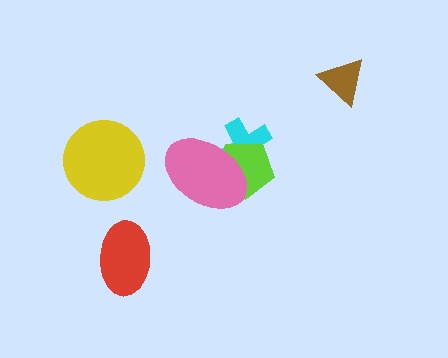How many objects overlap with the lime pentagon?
2 objects overlap with the lime pentagon.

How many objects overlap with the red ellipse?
0 objects overlap with the red ellipse.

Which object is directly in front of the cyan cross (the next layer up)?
The lime pentagon is directly in front of the cyan cross.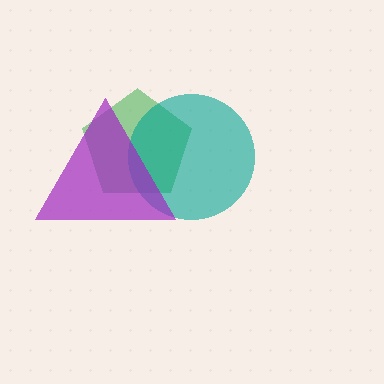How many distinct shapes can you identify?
There are 3 distinct shapes: a green pentagon, a teal circle, a purple triangle.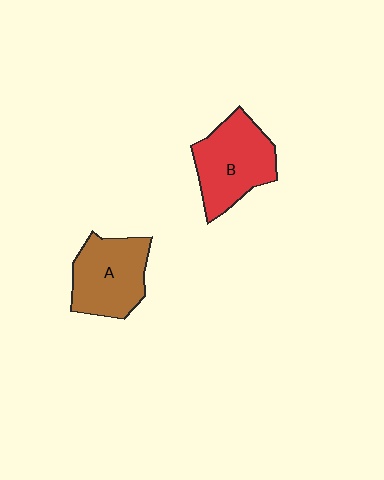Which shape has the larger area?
Shape B (red).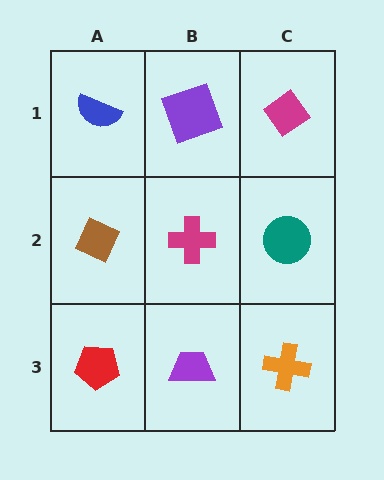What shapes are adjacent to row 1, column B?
A magenta cross (row 2, column B), a blue semicircle (row 1, column A), a magenta diamond (row 1, column C).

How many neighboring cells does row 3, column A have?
2.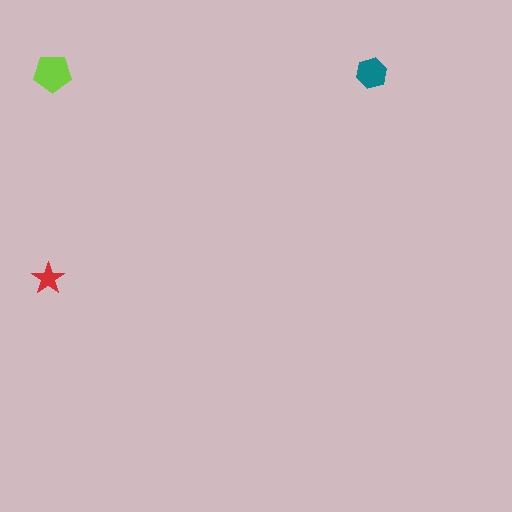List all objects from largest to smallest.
The lime pentagon, the teal hexagon, the red star.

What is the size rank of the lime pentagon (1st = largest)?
1st.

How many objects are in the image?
There are 3 objects in the image.